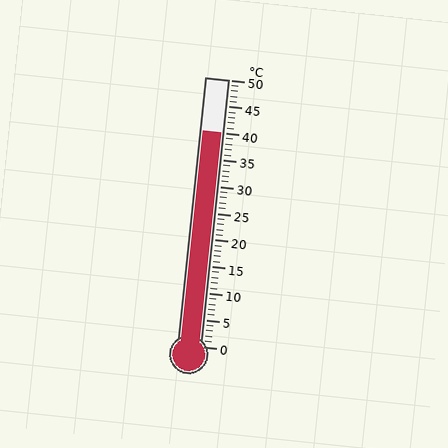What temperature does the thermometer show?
The thermometer shows approximately 40°C.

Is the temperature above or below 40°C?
The temperature is at 40°C.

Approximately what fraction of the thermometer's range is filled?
The thermometer is filled to approximately 80% of its range.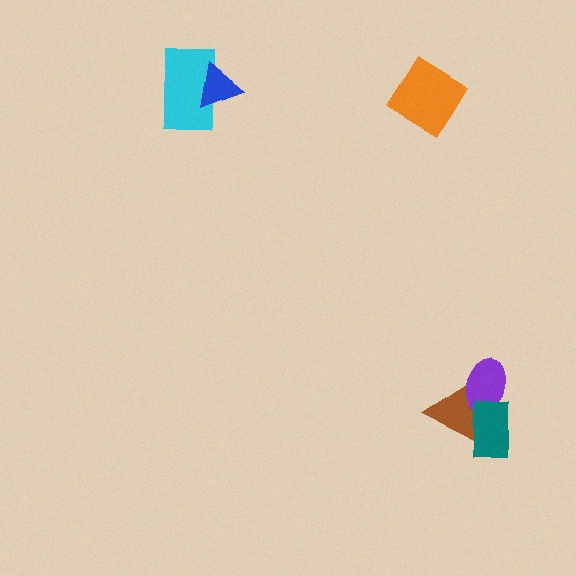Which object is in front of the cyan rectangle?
The blue triangle is in front of the cyan rectangle.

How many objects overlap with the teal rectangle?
2 objects overlap with the teal rectangle.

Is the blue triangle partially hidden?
No, no other shape covers it.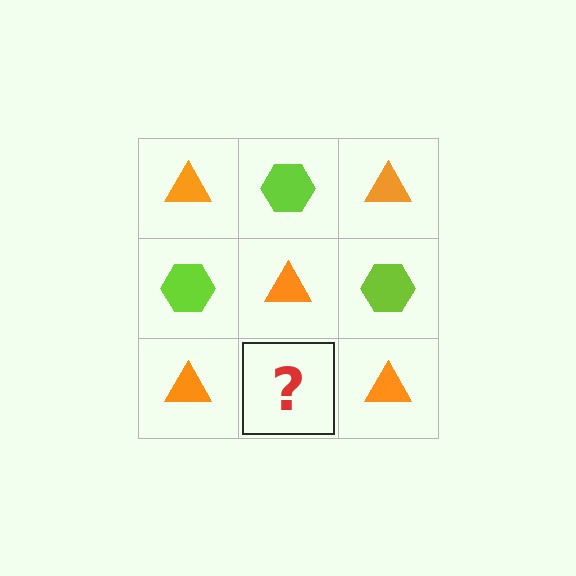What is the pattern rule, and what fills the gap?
The rule is that it alternates orange triangle and lime hexagon in a checkerboard pattern. The gap should be filled with a lime hexagon.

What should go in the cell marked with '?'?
The missing cell should contain a lime hexagon.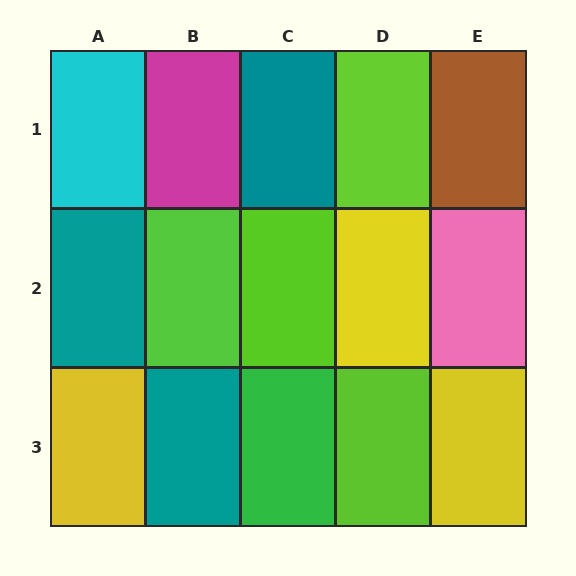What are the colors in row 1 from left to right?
Cyan, magenta, teal, lime, brown.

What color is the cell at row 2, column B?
Lime.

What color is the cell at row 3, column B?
Teal.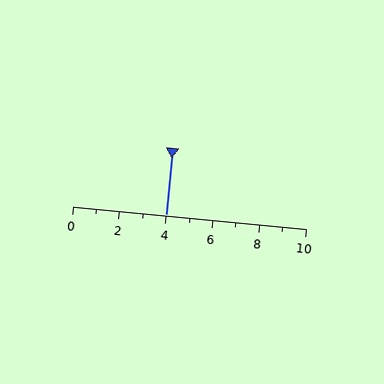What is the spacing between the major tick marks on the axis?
The major ticks are spaced 2 apart.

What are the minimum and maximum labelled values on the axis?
The axis runs from 0 to 10.